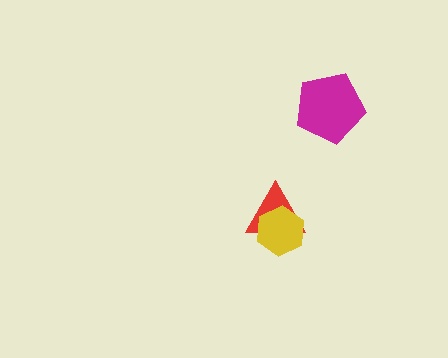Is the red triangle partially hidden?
Yes, it is partially covered by another shape.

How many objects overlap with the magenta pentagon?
0 objects overlap with the magenta pentagon.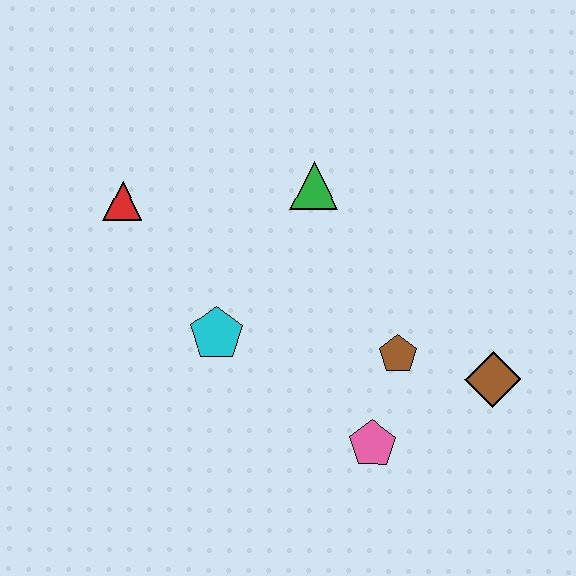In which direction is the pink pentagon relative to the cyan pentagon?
The pink pentagon is to the right of the cyan pentagon.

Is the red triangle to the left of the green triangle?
Yes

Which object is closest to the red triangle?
The cyan pentagon is closest to the red triangle.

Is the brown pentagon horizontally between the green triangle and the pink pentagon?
No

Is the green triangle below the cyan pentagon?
No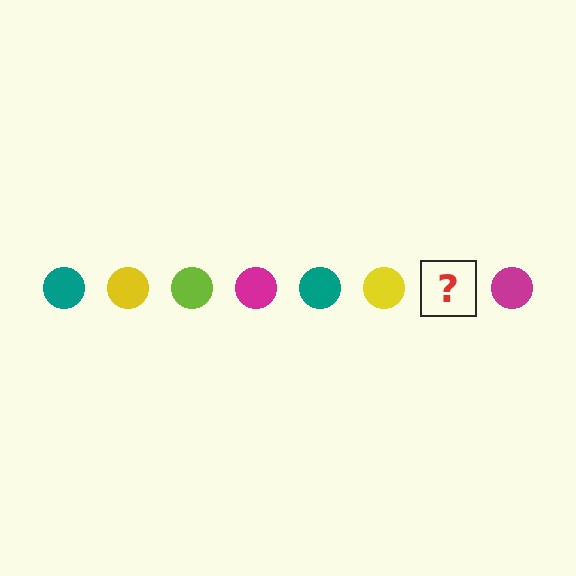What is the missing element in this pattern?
The missing element is a lime circle.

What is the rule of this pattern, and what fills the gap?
The rule is that the pattern cycles through teal, yellow, lime, magenta circles. The gap should be filled with a lime circle.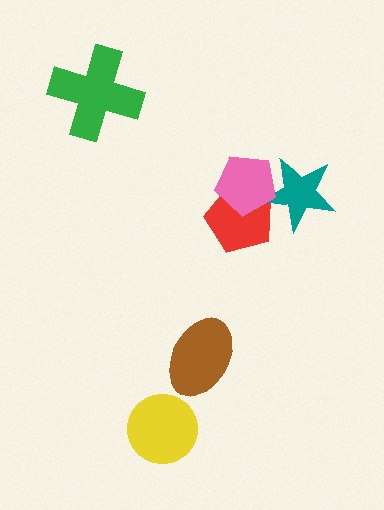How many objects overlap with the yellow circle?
0 objects overlap with the yellow circle.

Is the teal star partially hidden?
Yes, it is partially covered by another shape.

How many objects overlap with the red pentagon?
2 objects overlap with the red pentagon.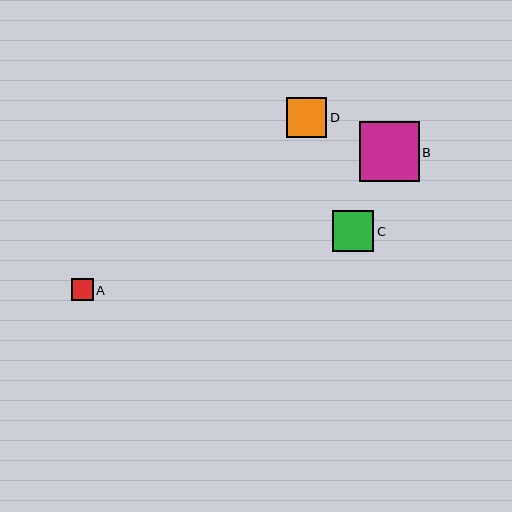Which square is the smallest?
Square A is the smallest with a size of approximately 22 pixels.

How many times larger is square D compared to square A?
Square D is approximately 1.8 times the size of square A.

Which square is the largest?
Square B is the largest with a size of approximately 59 pixels.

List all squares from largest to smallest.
From largest to smallest: B, C, D, A.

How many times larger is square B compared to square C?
Square B is approximately 1.4 times the size of square C.